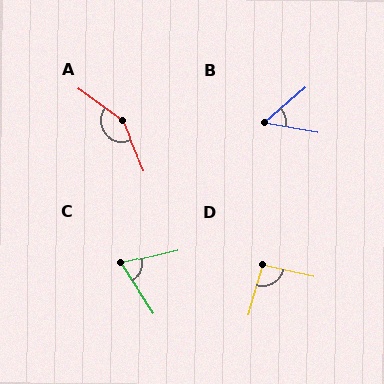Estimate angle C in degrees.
Approximately 71 degrees.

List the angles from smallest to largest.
B (51°), C (71°), D (94°), A (149°).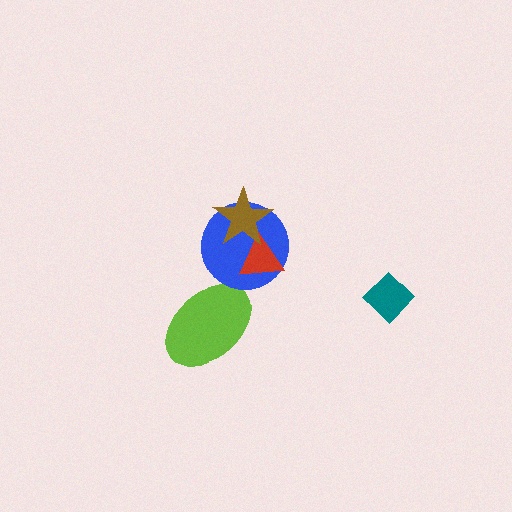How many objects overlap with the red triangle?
2 objects overlap with the red triangle.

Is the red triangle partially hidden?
Yes, it is partially covered by another shape.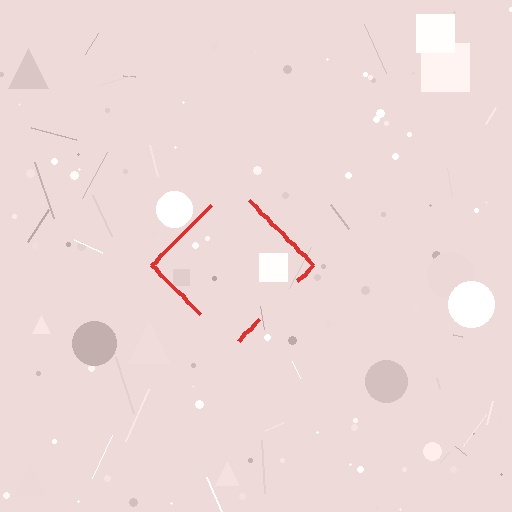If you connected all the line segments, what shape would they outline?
They would outline a diamond.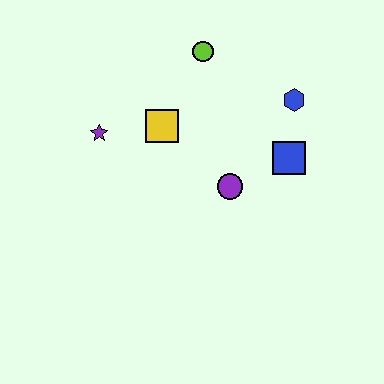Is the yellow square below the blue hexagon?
Yes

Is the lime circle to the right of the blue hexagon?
No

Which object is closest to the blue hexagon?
The blue square is closest to the blue hexagon.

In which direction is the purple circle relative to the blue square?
The purple circle is to the left of the blue square.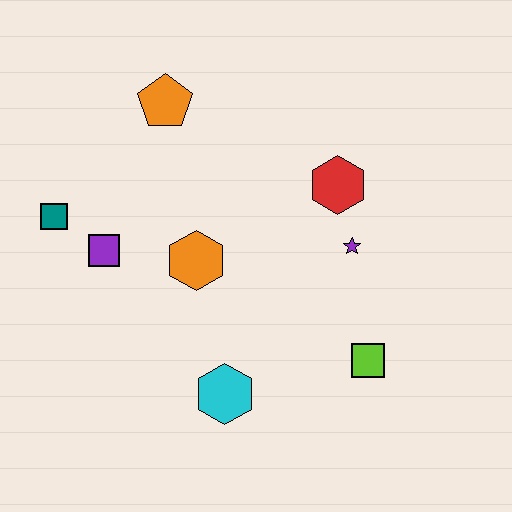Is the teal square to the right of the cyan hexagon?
No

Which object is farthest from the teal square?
The lime square is farthest from the teal square.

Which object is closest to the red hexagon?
The purple star is closest to the red hexagon.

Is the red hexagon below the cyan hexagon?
No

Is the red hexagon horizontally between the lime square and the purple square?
Yes